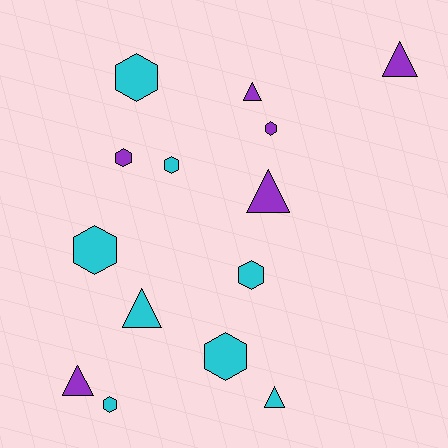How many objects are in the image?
There are 14 objects.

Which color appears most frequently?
Cyan, with 8 objects.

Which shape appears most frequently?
Hexagon, with 8 objects.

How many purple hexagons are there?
There are 2 purple hexagons.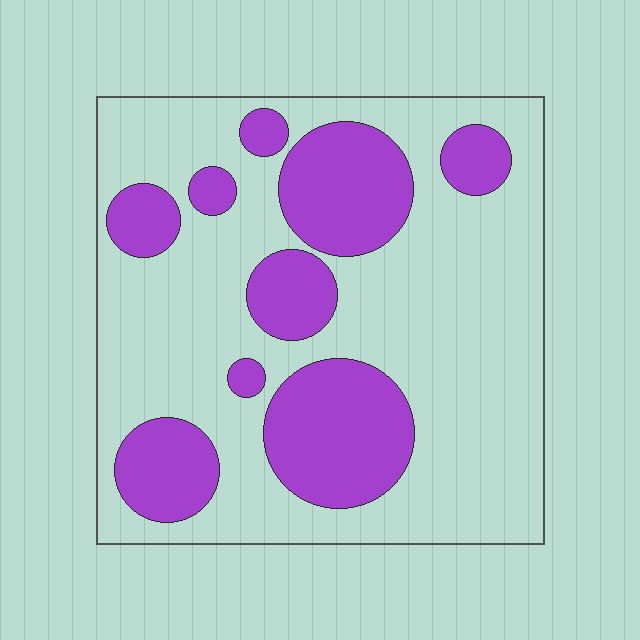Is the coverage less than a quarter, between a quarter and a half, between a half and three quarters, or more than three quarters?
Between a quarter and a half.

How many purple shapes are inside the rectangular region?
9.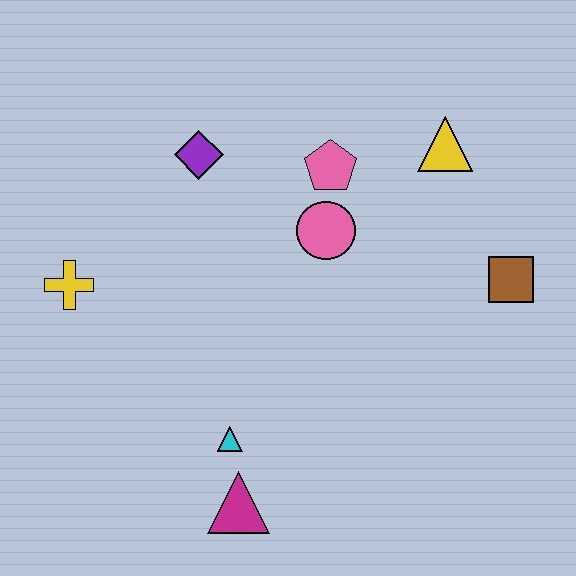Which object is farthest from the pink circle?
The magenta triangle is farthest from the pink circle.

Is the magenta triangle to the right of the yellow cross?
Yes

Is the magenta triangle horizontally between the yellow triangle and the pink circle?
No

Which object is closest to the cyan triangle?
The magenta triangle is closest to the cyan triangle.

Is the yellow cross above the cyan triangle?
Yes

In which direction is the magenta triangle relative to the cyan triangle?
The magenta triangle is below the cyan triangle.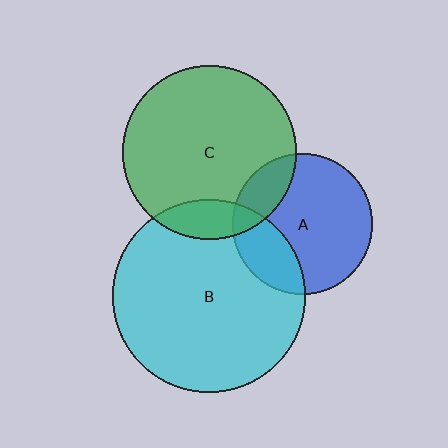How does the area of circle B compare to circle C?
Approximately 1.2 times.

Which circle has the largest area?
Circle B (cyan).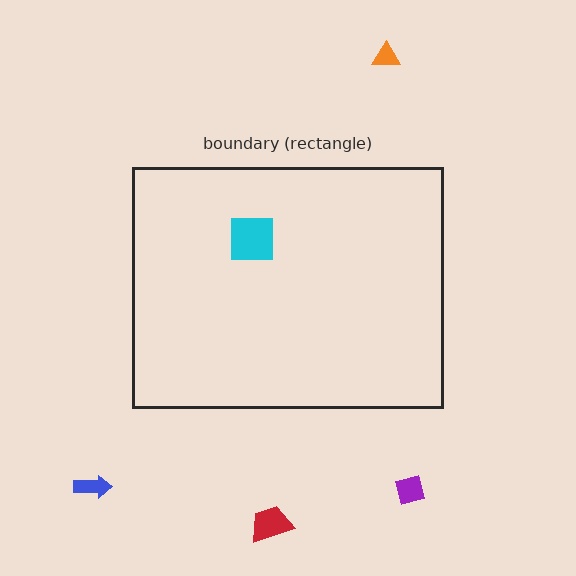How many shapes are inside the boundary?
1 inside, 4 outside.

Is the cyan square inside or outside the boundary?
Inside.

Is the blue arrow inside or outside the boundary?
Outside.